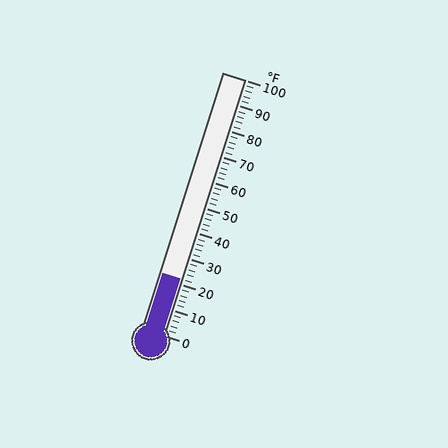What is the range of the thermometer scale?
The thermometer scale ranges from 0°F to 100°F.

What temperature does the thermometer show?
The thermometer shows approximately 22°F.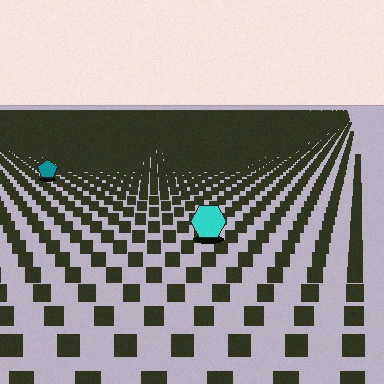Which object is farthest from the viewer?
The teal pentagon is farthest from the viewer. It appears smaller and the ground texture around it is denser.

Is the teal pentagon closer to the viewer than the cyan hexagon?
No. The cyan hexagon is closer — you can tell from the texture gradient: the ground texture is coarser near it.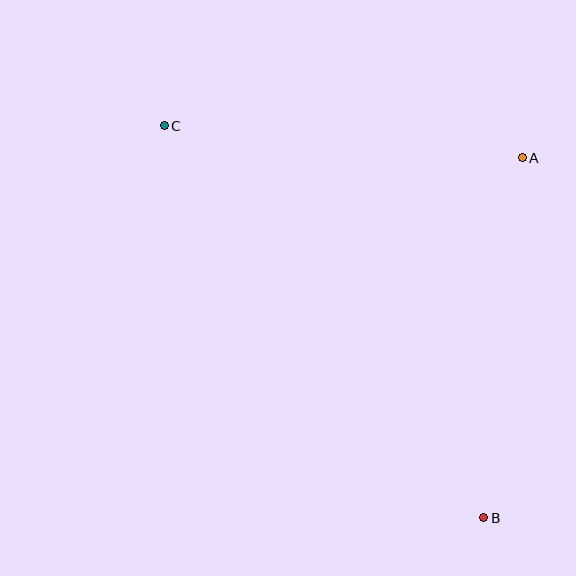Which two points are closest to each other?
Points A and C are closest to each other.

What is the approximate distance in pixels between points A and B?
The distance between A and B is approximately 362 pixels.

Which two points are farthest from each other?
Points B and C are farthest from each other.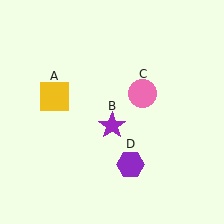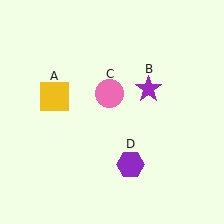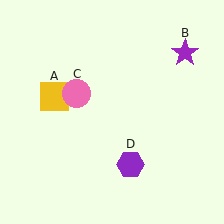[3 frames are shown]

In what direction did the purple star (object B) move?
The purple star (object B) moved up and to the right.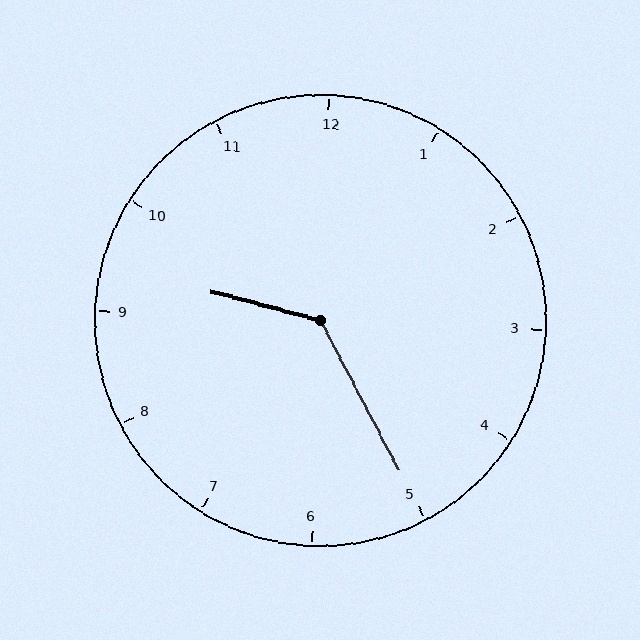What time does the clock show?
9:25.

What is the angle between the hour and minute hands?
Approximately 132 degrees.